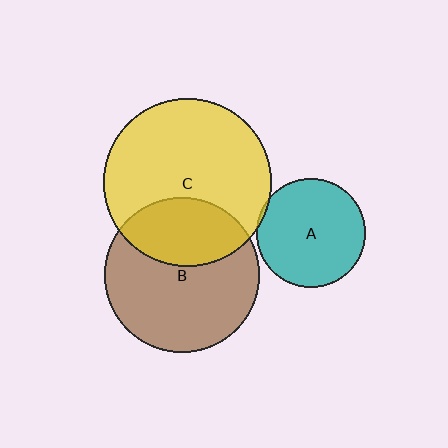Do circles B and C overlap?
Yes.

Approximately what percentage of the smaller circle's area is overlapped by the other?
Approximately 35%.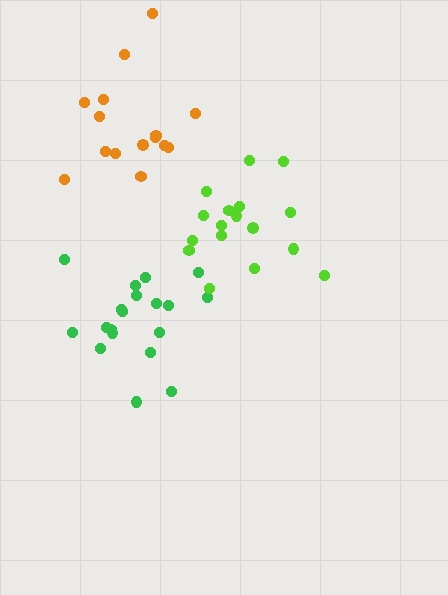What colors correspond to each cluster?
The clusters are colored: green, orange, lime.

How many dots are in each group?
Group 1: 19 dots, Group 2: 15 dots, Group 3: 17 dots (51 total).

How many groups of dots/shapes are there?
There are 3 groups.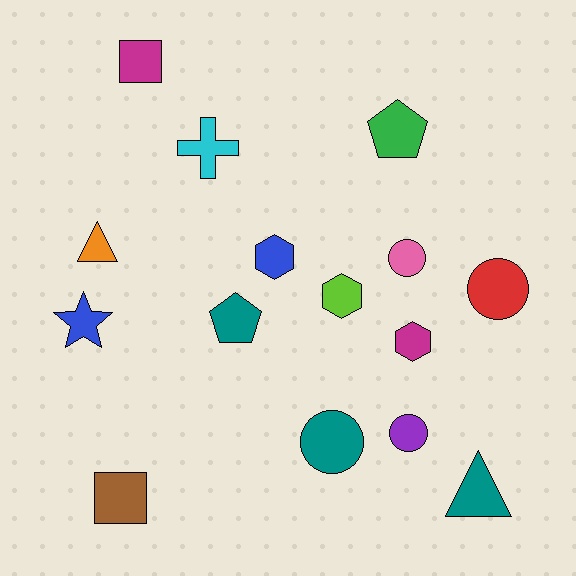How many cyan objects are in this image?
There is 1 cyan object.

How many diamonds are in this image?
There are no diamonds.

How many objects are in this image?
There are 15 objects.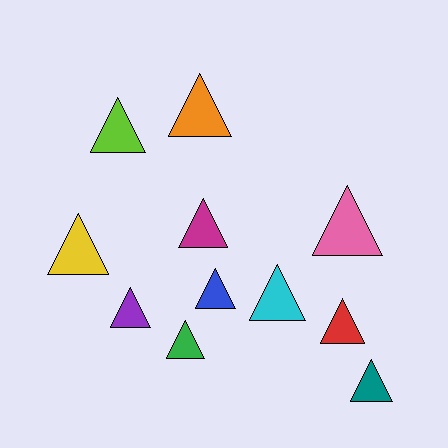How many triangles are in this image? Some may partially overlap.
There are 11 triangles.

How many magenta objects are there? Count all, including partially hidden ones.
There is 1 magenta object.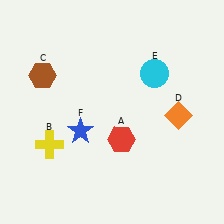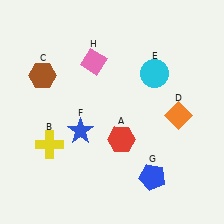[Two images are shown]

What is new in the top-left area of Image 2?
A pink diamond (H) was added in the top-left area of Image 2.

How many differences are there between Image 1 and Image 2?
There are 2 differences between the two images.